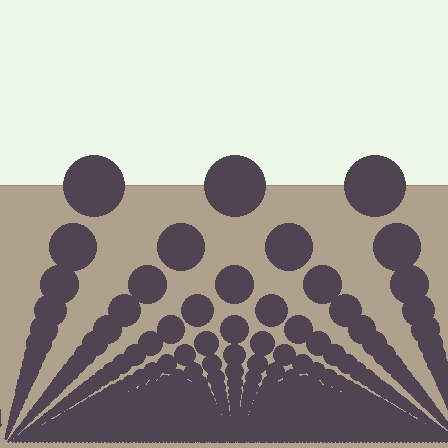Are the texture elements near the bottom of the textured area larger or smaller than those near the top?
Smaller. The gradient is inverted — elements near the bottom are smaller and denser.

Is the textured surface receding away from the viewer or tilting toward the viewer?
The surface appears to tilt toward the viewer. Texture elements get larger and sparser toward the top.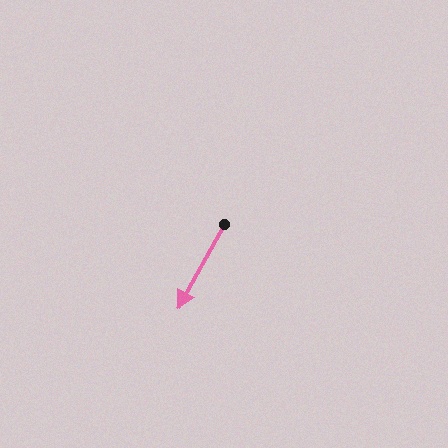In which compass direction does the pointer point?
Southwest.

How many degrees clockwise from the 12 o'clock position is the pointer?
Approximately 209 degrees.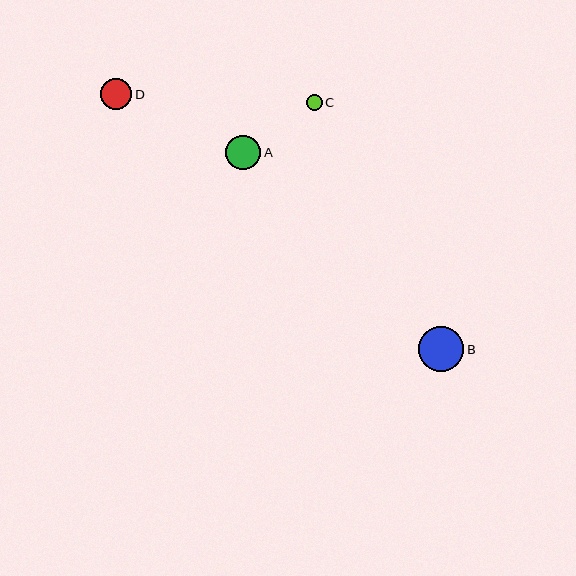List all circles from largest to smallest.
From largest to smallest: B, A, D, C.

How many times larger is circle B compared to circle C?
Circle B is approximately 2.8 times the size of circle C.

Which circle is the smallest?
Circle C is the smallest with a size of approximately 16 pixels.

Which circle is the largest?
Circle B is the largest with a size of approximately 45 pixels.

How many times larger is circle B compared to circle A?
Circle B is approximately 1.3 times the size of circle A.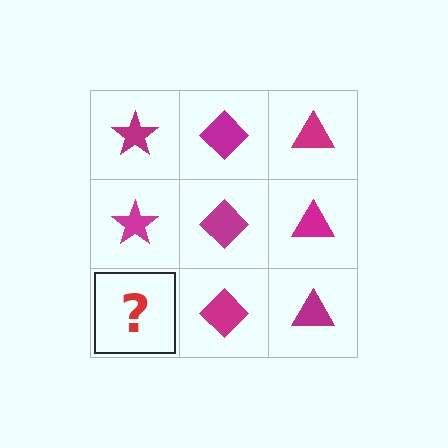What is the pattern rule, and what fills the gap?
The rule is that each column has a consistent shape. The gap should be filled with a magenta star.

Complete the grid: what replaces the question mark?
The question mark should be replaced with a magenta star.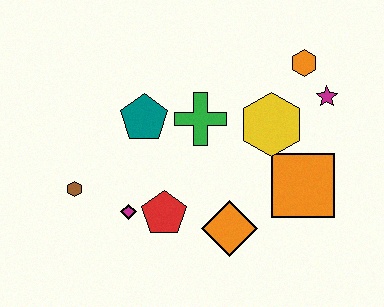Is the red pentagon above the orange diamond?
Yes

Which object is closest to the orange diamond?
The red pentagon is closest to the orange diamond.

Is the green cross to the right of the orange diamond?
No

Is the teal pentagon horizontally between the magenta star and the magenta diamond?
Yes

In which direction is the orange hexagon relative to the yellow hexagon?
The orange hexagon is above the yellow hexagon.